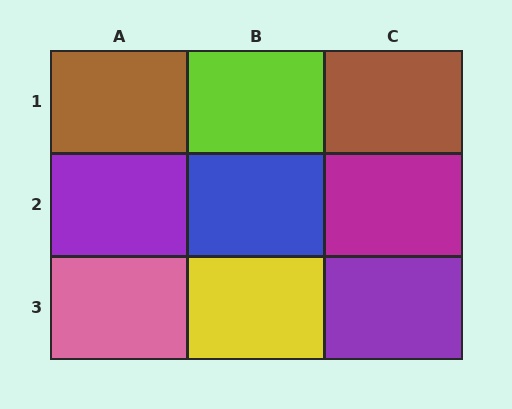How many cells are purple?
2 cells are purple.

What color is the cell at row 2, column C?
Magenta.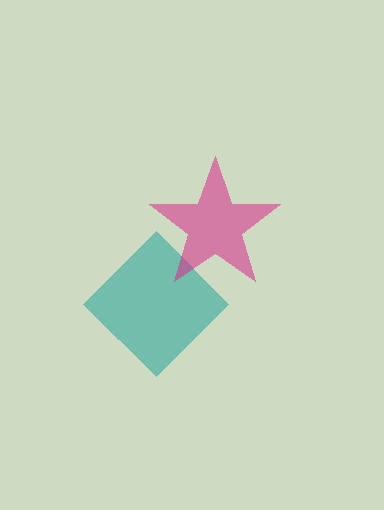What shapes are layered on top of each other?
The layered shapes are: a teal diamond, a magenta star.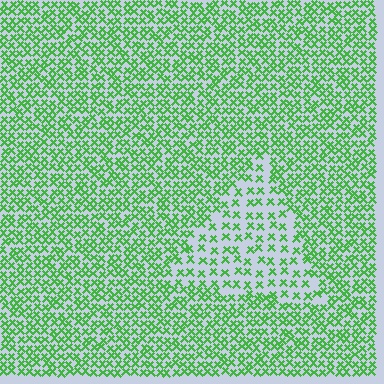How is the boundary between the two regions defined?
The boundary is defined by a change in element density (approximately 2.0x ratio). All elements are the same color, size, and shape.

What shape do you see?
I see a triangle.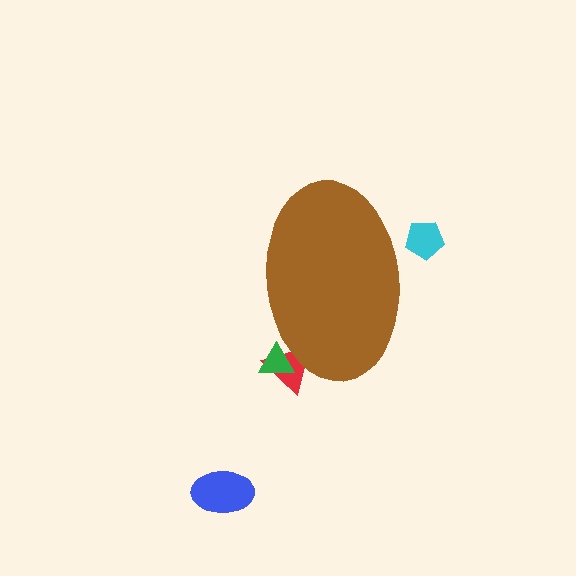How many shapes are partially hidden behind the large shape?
3 shapes are partially hidden.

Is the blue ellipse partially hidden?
No, the blue ellipse is fully visible.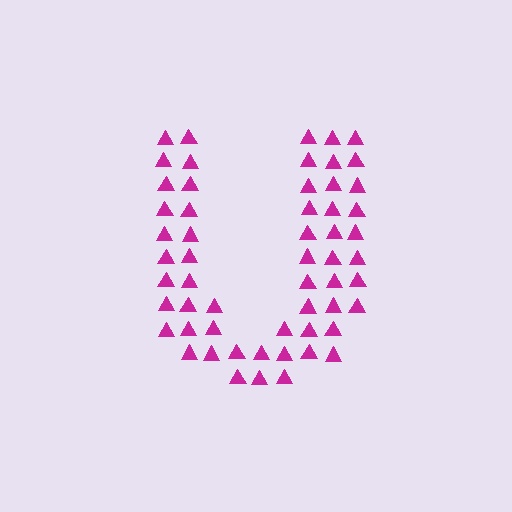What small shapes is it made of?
It is made of small triangles.